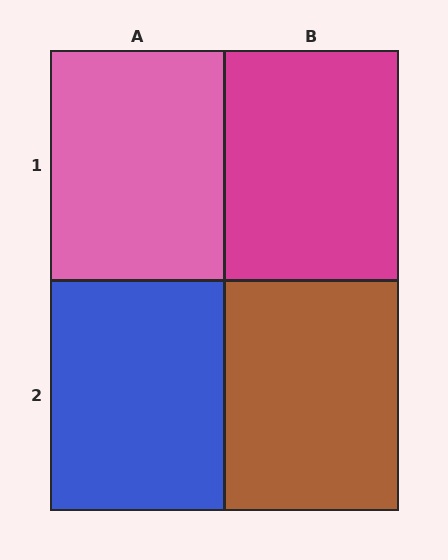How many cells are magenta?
1 cell is magenta.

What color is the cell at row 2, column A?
Blue.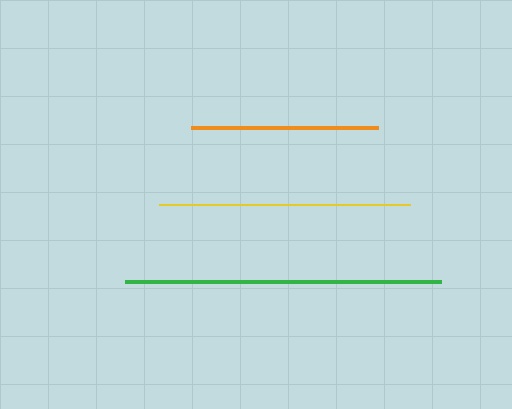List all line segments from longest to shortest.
From longest to shortest: green, yellow, orange.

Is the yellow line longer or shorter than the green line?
The green line is longer than the yellow line.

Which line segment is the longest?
The green line is the longest at approximately 315 pixels.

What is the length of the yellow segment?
The yellow segment is approximately 252 pixels long.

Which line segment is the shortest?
The orange line is the shortest at approximately 187 pixels.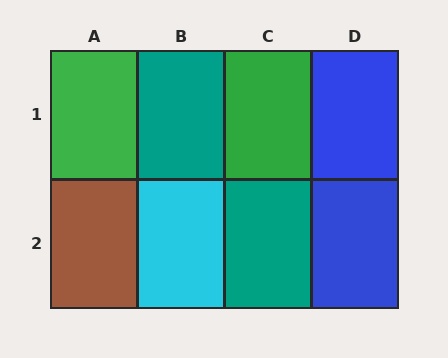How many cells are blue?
2 cells are blue.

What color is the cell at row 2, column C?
Teal.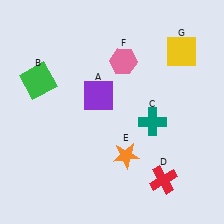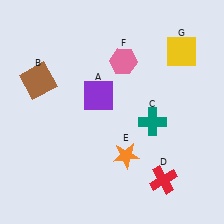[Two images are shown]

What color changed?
The square (B) changed from green in Image 1 to brown in Image 2.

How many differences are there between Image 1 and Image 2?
There is 1 difference between the two images.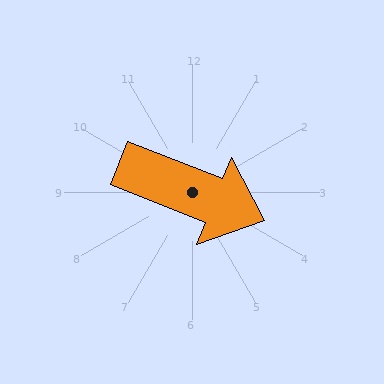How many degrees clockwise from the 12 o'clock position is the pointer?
Approximately 112 degrees.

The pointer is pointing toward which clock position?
Roughly 4 o'clock.